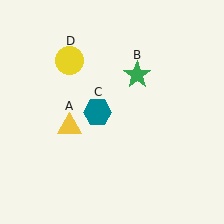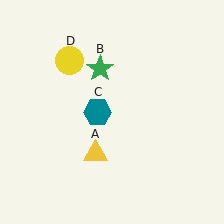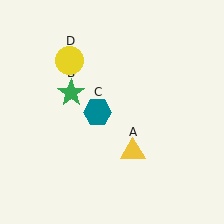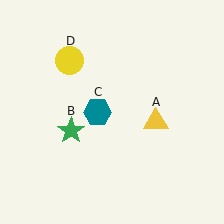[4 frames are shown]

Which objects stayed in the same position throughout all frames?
Teal hexagon (object C) and yellow circle (object D) remained stationary.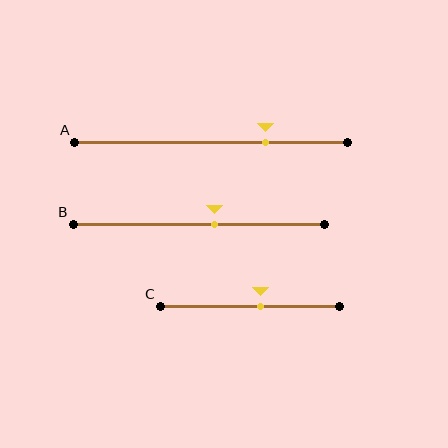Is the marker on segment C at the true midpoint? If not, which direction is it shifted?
No, the marker on segment C is shifted to the right by about 5% of the segment length.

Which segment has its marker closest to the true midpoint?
Segment C has its marker closest to the true midpoint.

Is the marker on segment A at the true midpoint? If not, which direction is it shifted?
No, the marker on segment A is shifted to the right by about 20% of the segment length.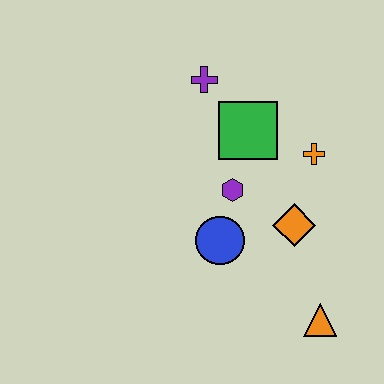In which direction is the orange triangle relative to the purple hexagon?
The orange triangle is below the purple hexagon.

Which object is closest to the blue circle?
The purple hexagon is closest to the blue circle.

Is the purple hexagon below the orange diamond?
No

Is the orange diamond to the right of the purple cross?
Yes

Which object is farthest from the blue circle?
The purple cross is farthest from the blue circle.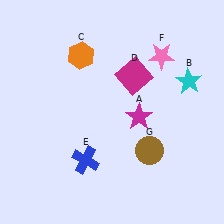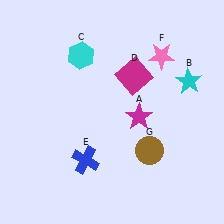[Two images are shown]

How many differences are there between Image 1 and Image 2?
There is 1 difference between the two images.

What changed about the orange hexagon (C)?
In Image 1, C is orange. In Image 2, it changed to cyan.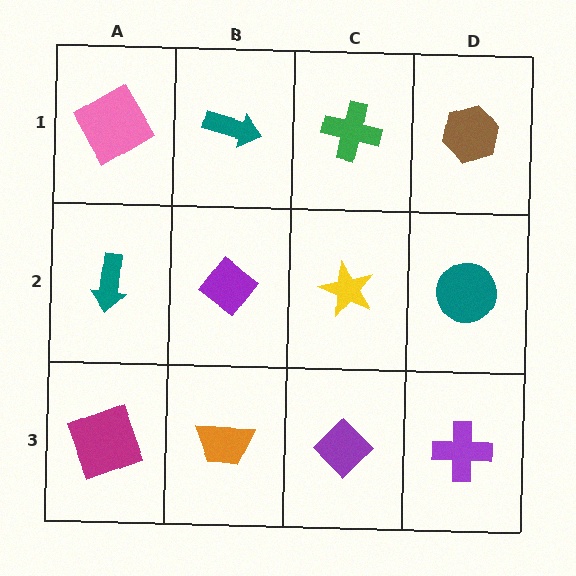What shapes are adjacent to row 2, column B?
A teal arrow (row 1, column B), an orange trapezoid (row 3, column B), a teal arrow (row 2, column A), a yellow star (row 2, column C).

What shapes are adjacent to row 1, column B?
A purple diamond (row 2, column B), a pink diamond (row 1, column A), a green cross (row 1, column C).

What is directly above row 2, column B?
A teal arrow.